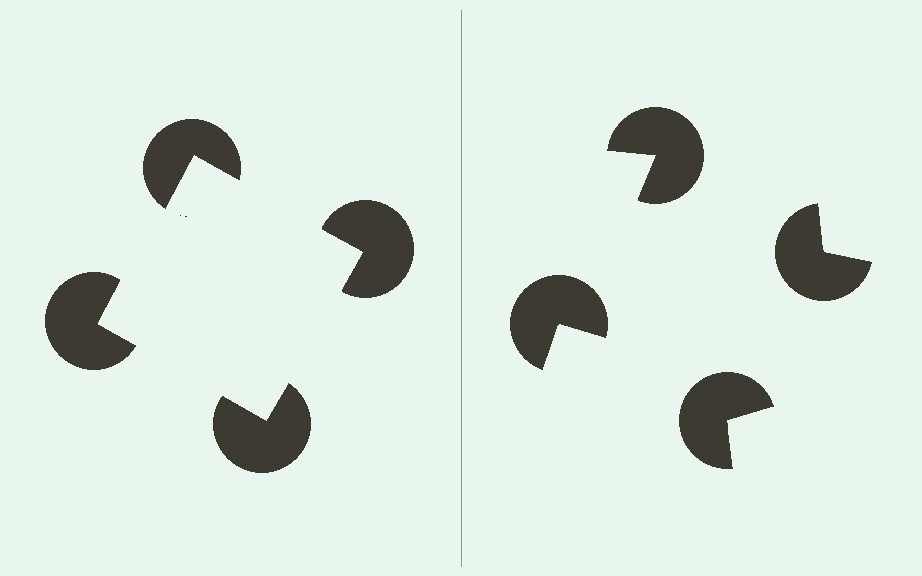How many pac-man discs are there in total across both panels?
8 — 4 on each side.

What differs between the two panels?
The pac-man discs are positioned identically on both sides; only the wedge orientations differ. On the left they align to a square; on the right they are misaligned.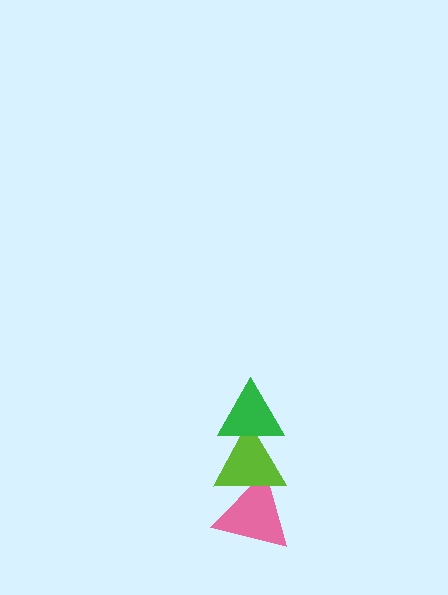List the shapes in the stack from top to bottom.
From top to bottom: the green triangle, the lime triangle, the pink triangle.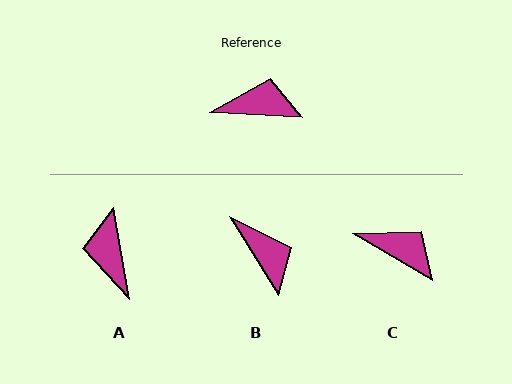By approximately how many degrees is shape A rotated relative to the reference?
Approximately 103 degrees counter-clockwise.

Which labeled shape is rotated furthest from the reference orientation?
A, about 103 degrees away.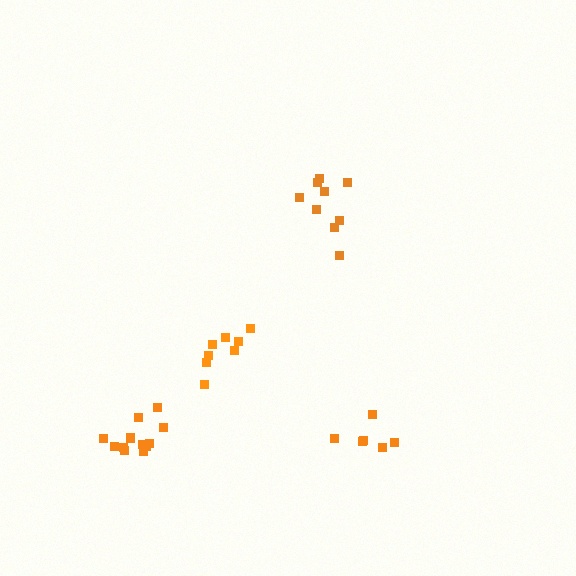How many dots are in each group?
Group 1: 8 dots, Group 2: 9 dots, Group 3: 6 dots, Group 4: 12 dots (35 total).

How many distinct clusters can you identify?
There are 4 distinct clusters.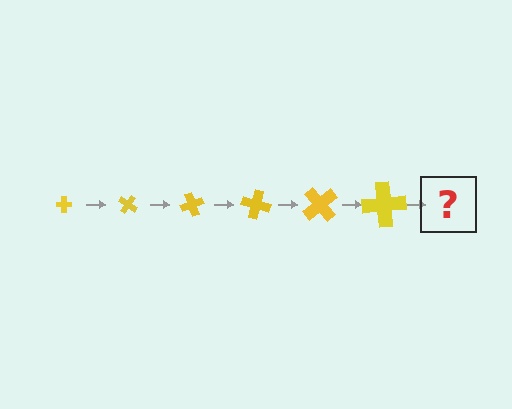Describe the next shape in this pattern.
It should be a cross, larger than the previous one and rotated 210 degrees from the start.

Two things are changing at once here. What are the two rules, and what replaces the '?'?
The two rules are that the cross grows larger each step and it rotates 35 degrees each step. The '?' should be a cross, larger than the previous one and rotated 210 degrees from the start.